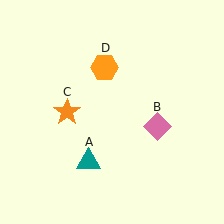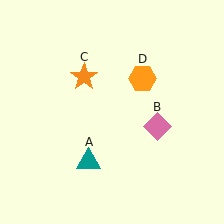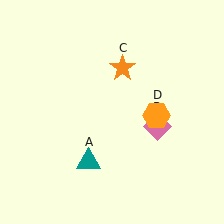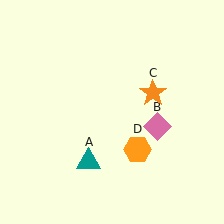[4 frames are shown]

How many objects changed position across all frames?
2 objects changed position: orange star (object C), orange hexagon (object D).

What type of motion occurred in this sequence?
The orange star (object C), orange hexagon (object D) rotated clockwise around the center of the scene.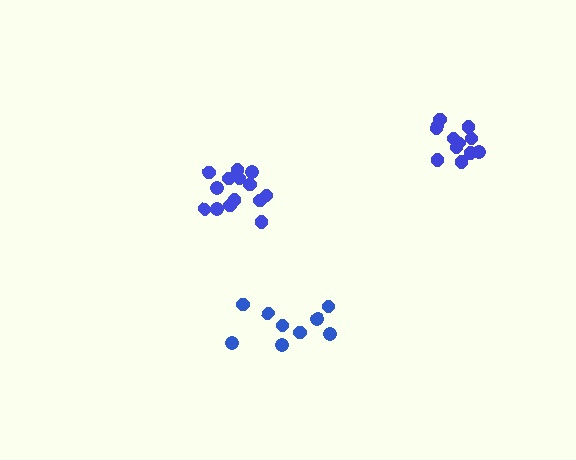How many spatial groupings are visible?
There are 3 spatial groupings.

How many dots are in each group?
Group 1: 9 dots, Group 2: 14 dots, Group 3: 12 dots (35 total).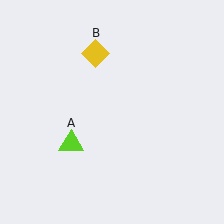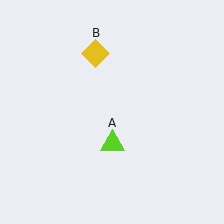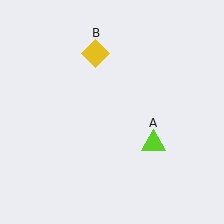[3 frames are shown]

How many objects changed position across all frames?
1 object changed position: lime triangle (object A).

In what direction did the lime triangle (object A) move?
The lime triangle (object A) moved right.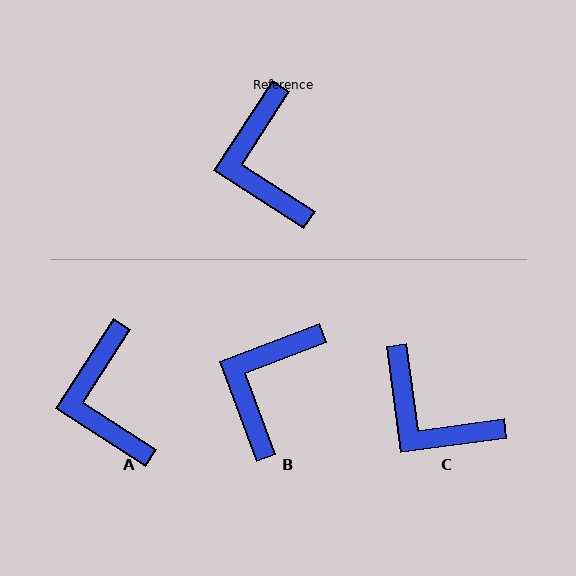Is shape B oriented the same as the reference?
No, it is off by about 37 degrees.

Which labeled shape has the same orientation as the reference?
A.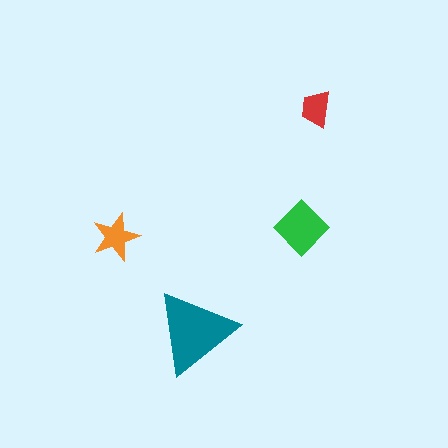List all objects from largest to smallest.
The teal triangle, the green diamond, the orange star, the red trapezoid.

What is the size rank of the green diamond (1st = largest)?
2nd.